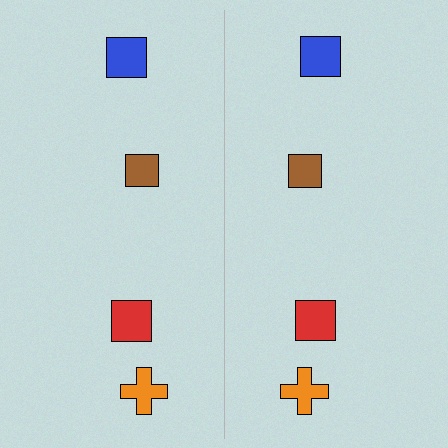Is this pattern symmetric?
Yes, this pattern has bilateral (reflection) symmetry.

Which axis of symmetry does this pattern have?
The pattern has a vertical axis of symmetry running through the center of the image.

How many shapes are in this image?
There are 8 shapes in this image.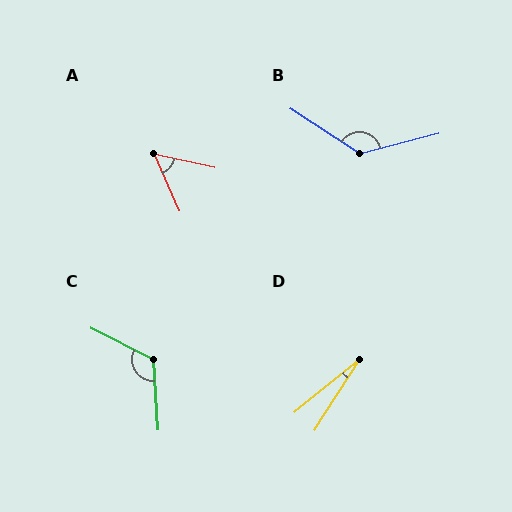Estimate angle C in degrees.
Approximately 120 degrees.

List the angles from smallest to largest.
D (18°), A (54°), C (120°), B (132°).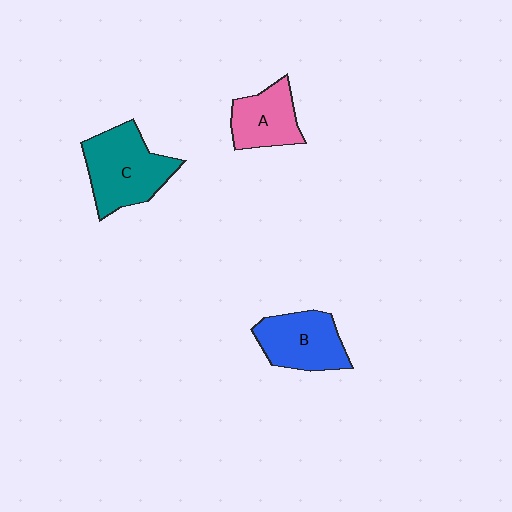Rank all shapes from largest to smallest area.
From largest to smallest: C (teal), B (blue), A (pink).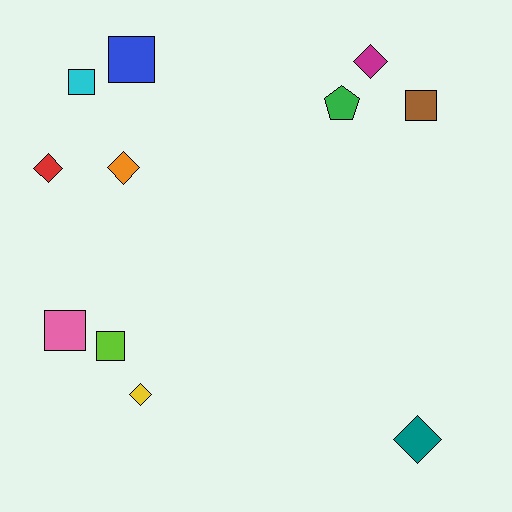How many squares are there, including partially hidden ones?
There are 5 squares.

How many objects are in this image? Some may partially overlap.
There are 11 objects.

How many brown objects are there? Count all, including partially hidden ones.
There is 1 brown object.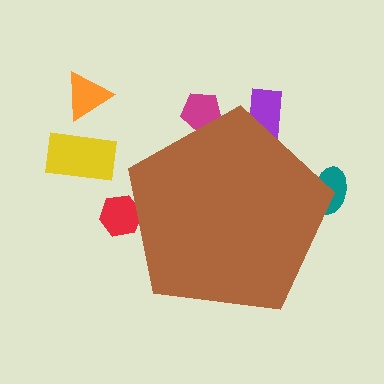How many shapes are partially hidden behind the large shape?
4 shapes are partially hidden.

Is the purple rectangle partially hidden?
Yes, the purple rectangle is partially hidden behind the brown pentagon.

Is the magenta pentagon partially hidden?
Yes, the magenta pentagon is partially hidden behind the brown pentagon.